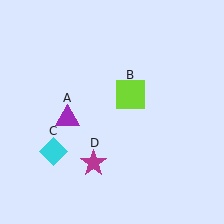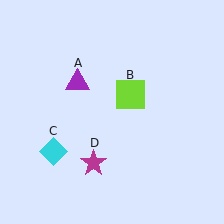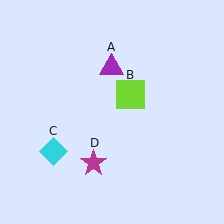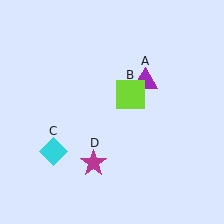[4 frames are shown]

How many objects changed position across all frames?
1 object changed position: purple triangle (object A).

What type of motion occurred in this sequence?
The purple triangle (object A) rotated clockwise around the center of the scene.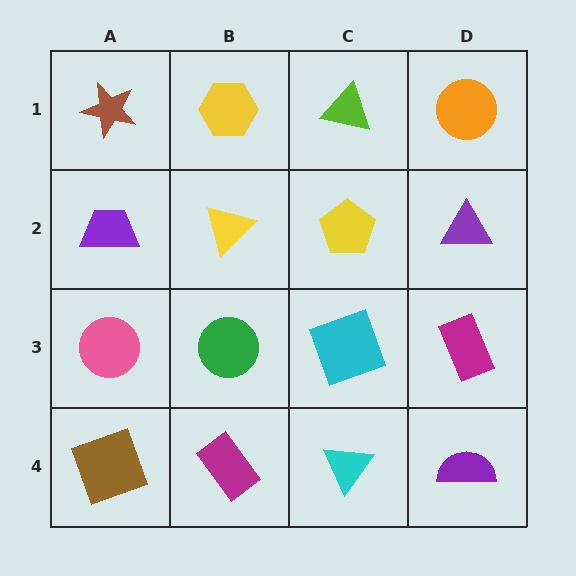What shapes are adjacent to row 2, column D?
An orange circle (row 1, column D), a magenta rectangle (row 3, column D), a yellow pentagon (row 2, column C).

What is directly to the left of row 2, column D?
A yellow pentagon.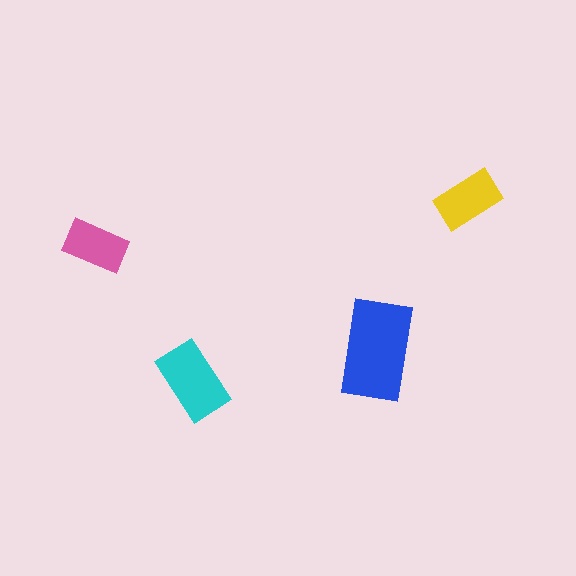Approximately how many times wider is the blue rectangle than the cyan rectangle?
About 1.5 times wider.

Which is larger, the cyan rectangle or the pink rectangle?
The cyan one.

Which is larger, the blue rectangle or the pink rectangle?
The blue one.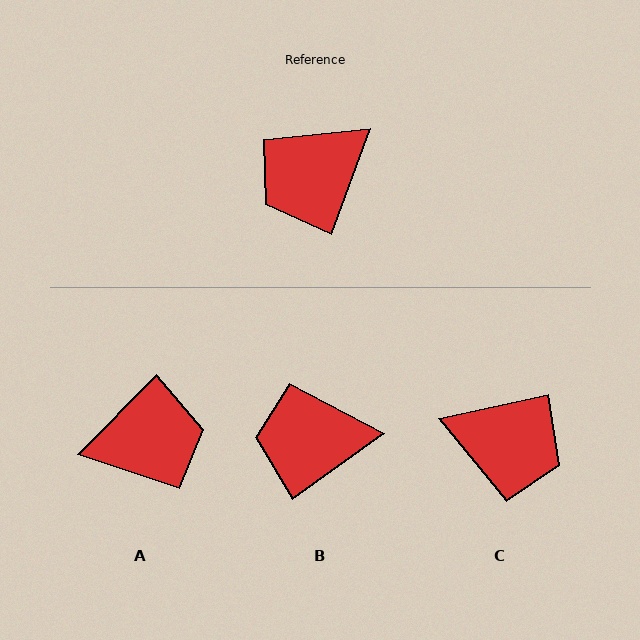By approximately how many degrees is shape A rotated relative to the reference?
Approximately 155 degrees counter-clockwise.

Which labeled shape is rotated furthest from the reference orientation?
A, about 155 degrees away.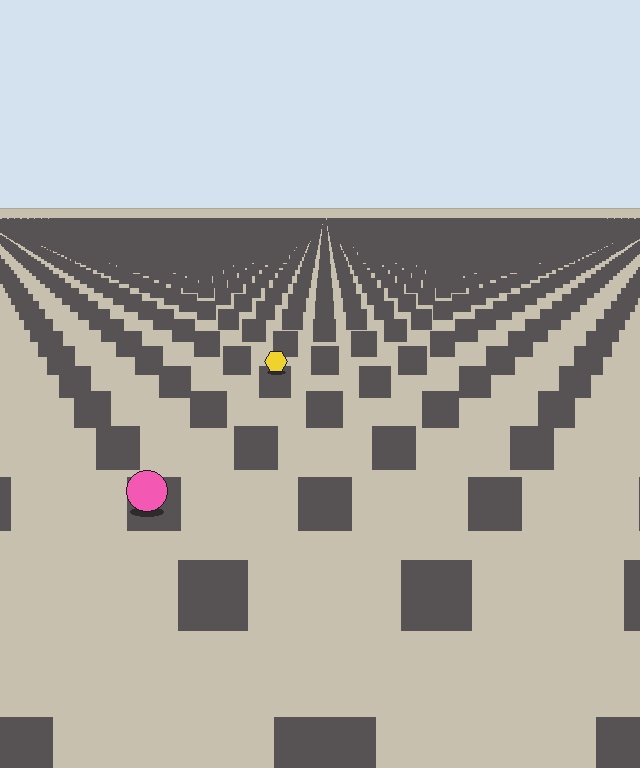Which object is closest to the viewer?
The pink circle is closest. The texture marks near it are larger and more spread out.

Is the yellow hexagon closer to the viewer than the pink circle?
No. The pink circle is closer — you can tell from the texture gradient: the ground texture is coarser near it.